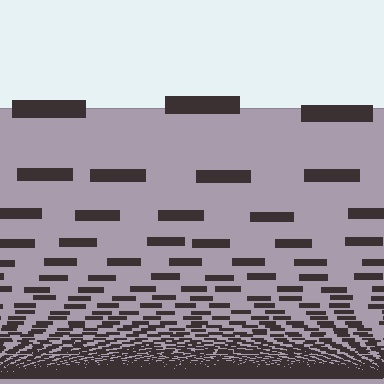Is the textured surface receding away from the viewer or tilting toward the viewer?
The surface appears to tilt toward the viewer. Texture elements get larger and sparser toward the top.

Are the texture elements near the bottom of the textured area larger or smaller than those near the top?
Smaller. The gradient is inverted — elements near the bottom are smaller and denser.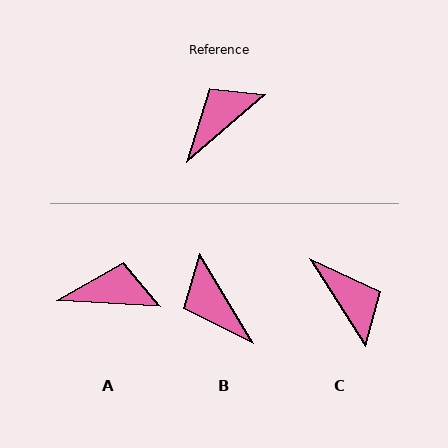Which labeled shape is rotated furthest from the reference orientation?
C, about 99 degrees away.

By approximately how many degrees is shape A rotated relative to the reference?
Approximately 44 degrees clockwise.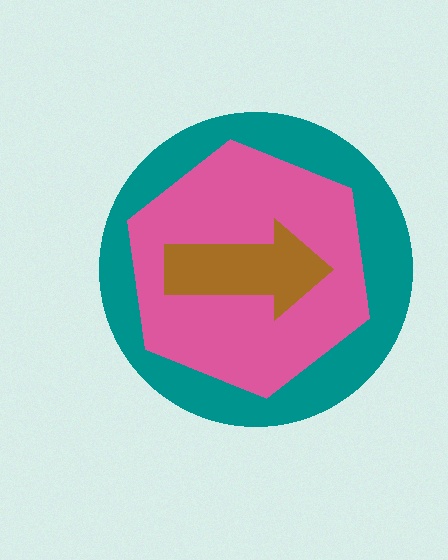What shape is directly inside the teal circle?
The pink hexagon.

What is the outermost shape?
The teal circle.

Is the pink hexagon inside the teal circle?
Yes.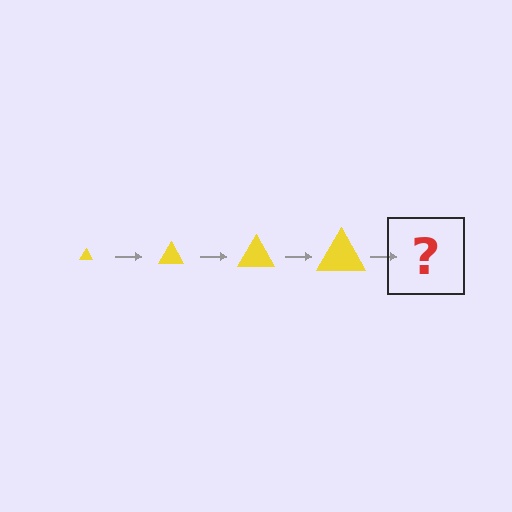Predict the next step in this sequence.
The next step is a yellow triangle, larger than the previous one.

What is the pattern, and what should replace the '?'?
The pattern is that the triangle gets progressively larger each step. The '?' should be a yellow triangle, larger than the previous one.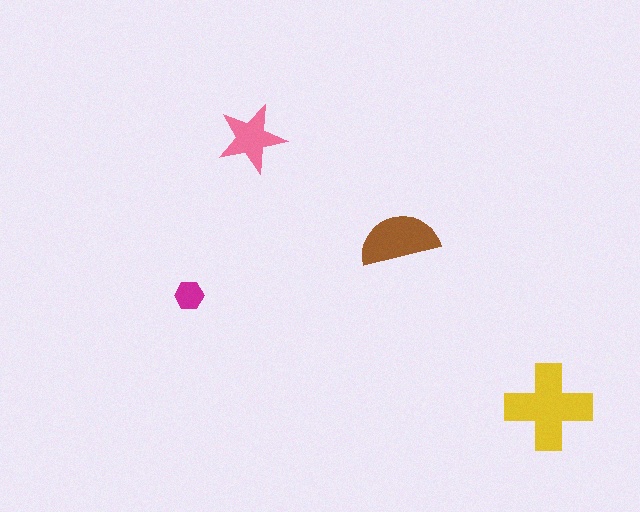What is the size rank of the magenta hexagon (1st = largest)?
4th.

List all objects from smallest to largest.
The magenta hexagon, the pink star, the brown semicircle, the yellow cross.